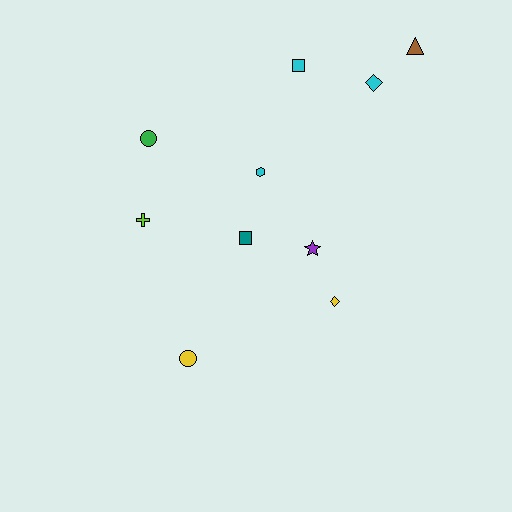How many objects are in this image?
There are 10 objects.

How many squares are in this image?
There are 2 squares.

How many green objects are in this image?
There is 1 green object.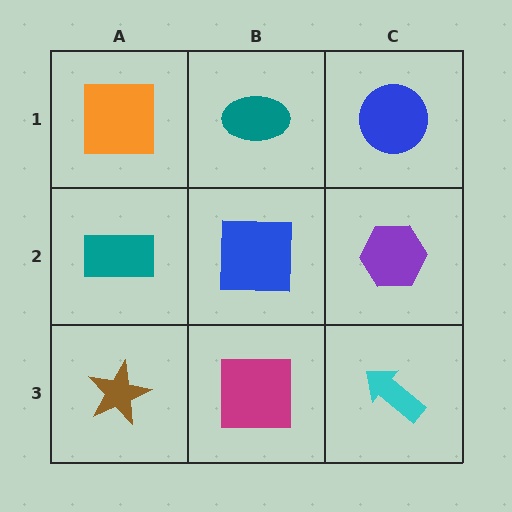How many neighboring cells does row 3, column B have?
3.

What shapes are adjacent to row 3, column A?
A teal rectangle (row 2, column A), a magenta square (row 3, column B).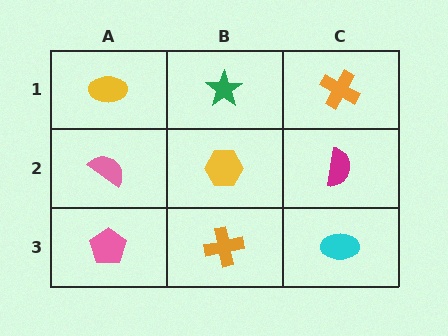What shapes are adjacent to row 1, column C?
A magenta semicircle (row 2, column C), a green star (row 1, column B).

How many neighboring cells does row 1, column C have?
2.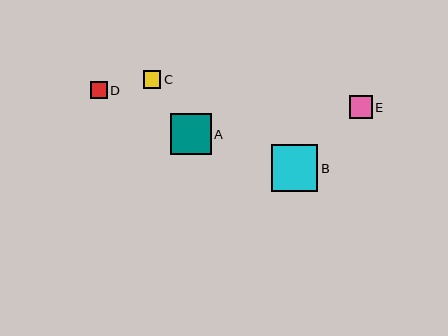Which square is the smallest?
Square D is the smallest with a size of approximately 17 pixels.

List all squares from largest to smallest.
From largest to smallest: B, A, E, C, D.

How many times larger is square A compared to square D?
Square A is approximately 2.4 times the size of square D.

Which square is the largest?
Square B is the largest with a size of approximately 47 pixels.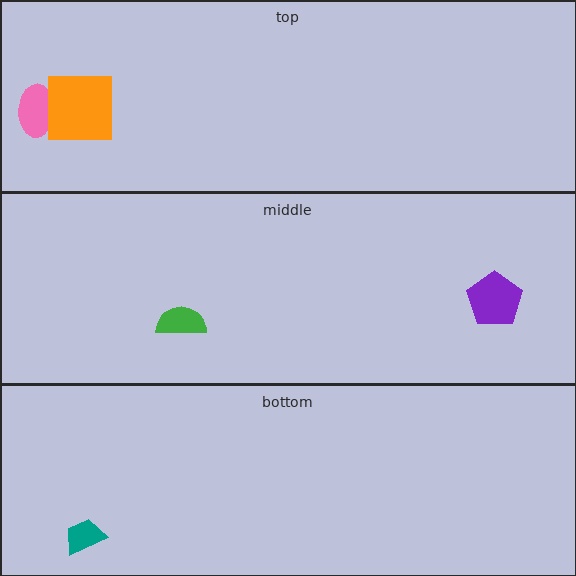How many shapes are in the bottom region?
1.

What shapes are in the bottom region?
The teal trapezoid.